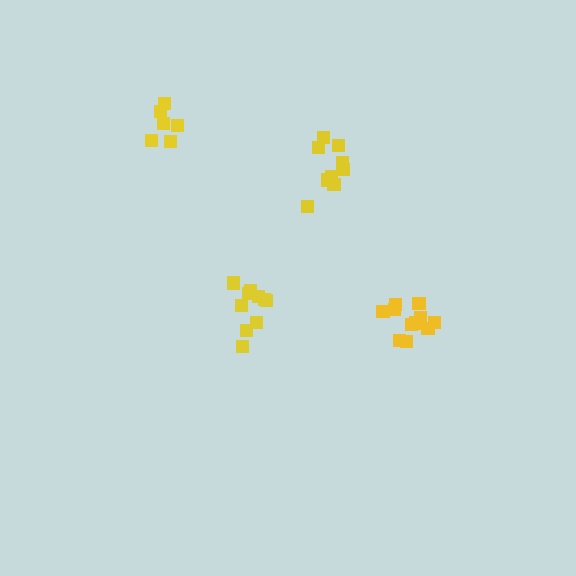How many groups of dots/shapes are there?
There are 4 groups.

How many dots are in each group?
Group 1: 9 dots, Group 2: 6 dots, Group 3: 11 dots, Group 4: 10 dots (36 total).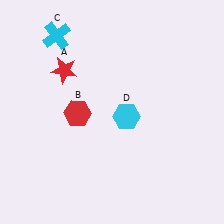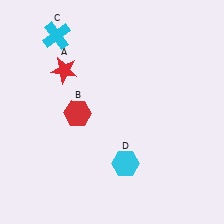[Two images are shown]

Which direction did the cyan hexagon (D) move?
The cyan hexagon (D) moved down.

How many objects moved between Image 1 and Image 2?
1 object moved between the two images.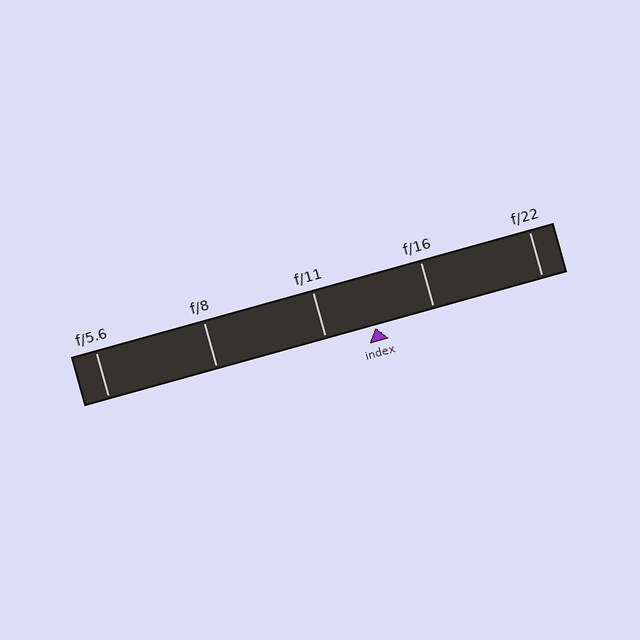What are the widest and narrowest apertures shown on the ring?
The widest aperture shown is f/5.6 and the narrowest is f/22.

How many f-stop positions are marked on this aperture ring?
There are 5 f-stop positions marked.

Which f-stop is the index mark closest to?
The index mark is closest to f/11.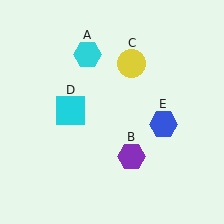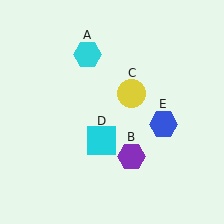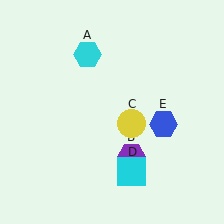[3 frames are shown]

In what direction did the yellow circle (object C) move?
The yellow circle (object C) moved down.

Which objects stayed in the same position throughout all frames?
Cyan hexagon (object A) and purple hexagon (object B) and blue hexagon (object E) remained stationary.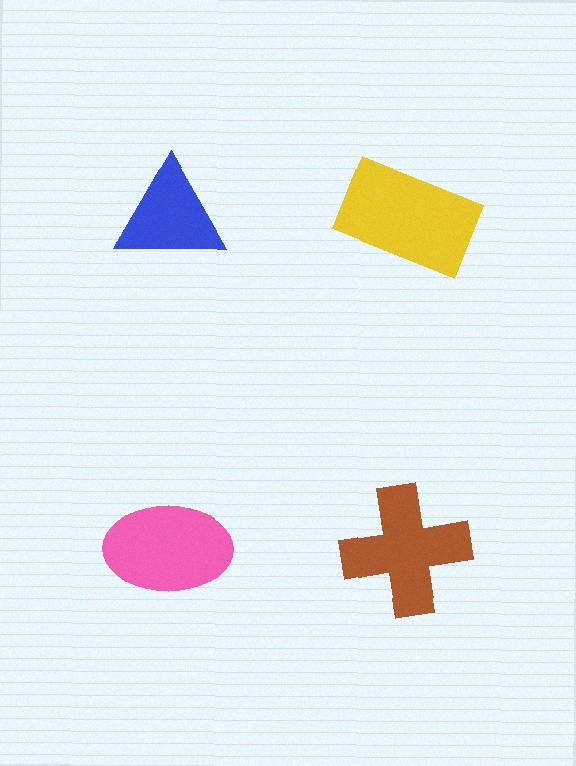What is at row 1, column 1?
A blue triangle.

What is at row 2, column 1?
A pink ellipse.